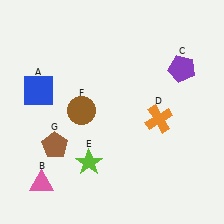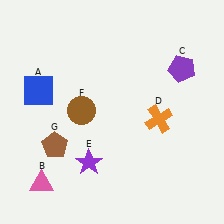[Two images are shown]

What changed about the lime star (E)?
In Image 1, E is lime. In Image 2, it changed to purple.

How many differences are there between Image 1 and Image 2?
There is 1 difference between the two images.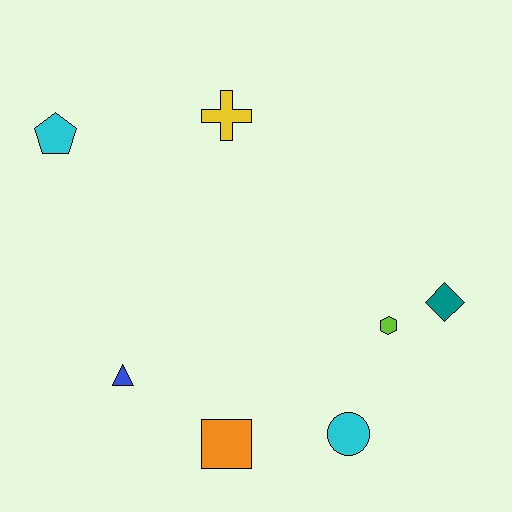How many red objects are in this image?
There are no red objects.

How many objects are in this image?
There are 7 objects.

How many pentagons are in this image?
There is 1 pentagon.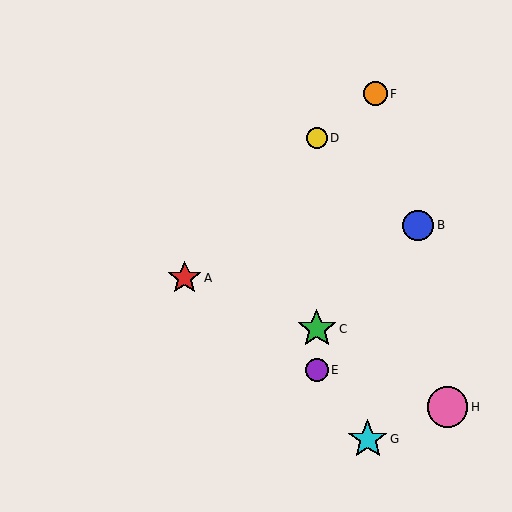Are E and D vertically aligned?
Yes, both are at x≈317.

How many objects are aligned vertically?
3 objects (C, D, E) are aligned vertically.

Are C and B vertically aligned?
No, C is at x≈317 and B is at x≈418.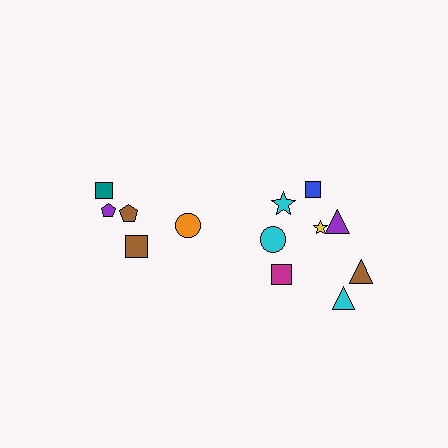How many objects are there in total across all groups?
There are 13 objects.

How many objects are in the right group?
There are 8 objects.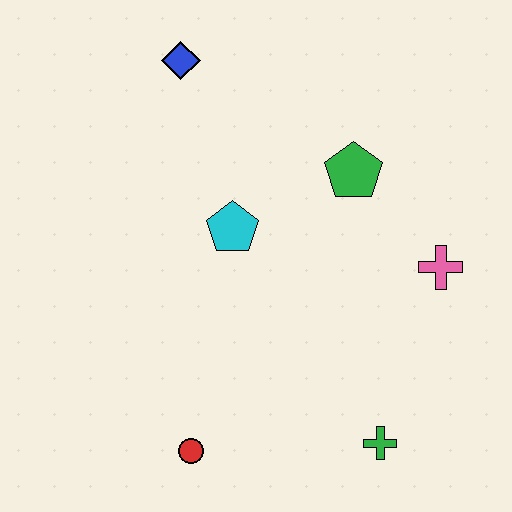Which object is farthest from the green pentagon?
The red circle is farthest from the green pentagon.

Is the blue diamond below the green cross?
No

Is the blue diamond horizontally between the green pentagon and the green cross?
No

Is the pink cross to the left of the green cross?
No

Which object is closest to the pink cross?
The green pentagon is closest to the pink cross.